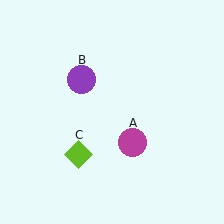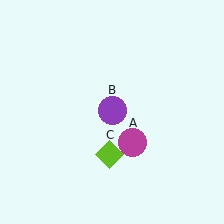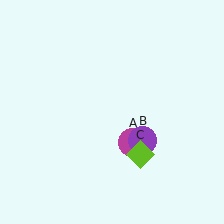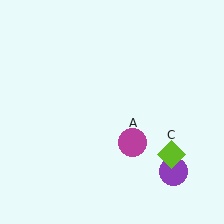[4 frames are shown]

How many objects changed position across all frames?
2 objects changed position: purple circle (object B), lime diamond (object C).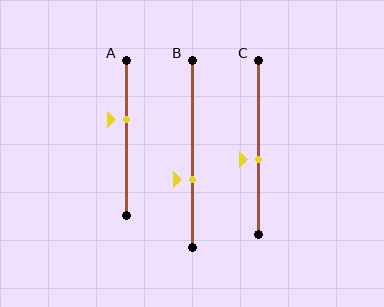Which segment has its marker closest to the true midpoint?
Segment C has its marker closest to the true midpoint.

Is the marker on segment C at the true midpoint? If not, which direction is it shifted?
No, the marker on segment C is shifted downward by about 7% of the segment length.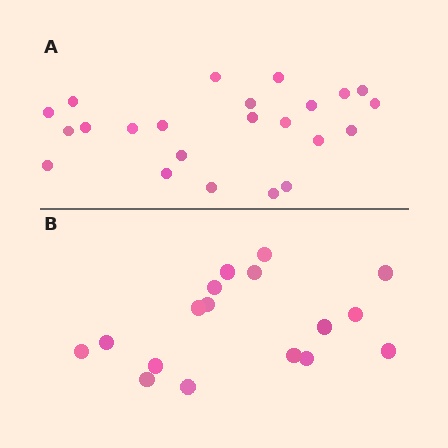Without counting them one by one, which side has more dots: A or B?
Region A (the top region) has more dots.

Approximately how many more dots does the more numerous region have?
Region A has about 6 more dots than region B.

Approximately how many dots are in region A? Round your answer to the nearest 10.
About 20 dots. (The exact count is 23, which rounds to 20.)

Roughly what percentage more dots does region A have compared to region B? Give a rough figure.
About 35% more.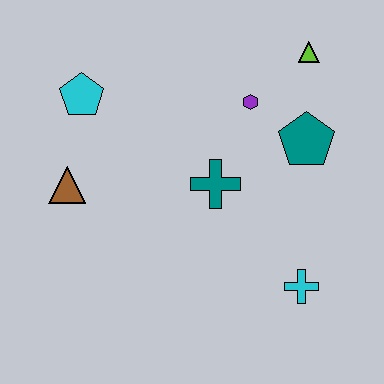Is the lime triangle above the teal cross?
Yes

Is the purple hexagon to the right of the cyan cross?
No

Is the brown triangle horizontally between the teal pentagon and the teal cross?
No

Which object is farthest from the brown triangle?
The lime triangle is farthest from the brown triangle.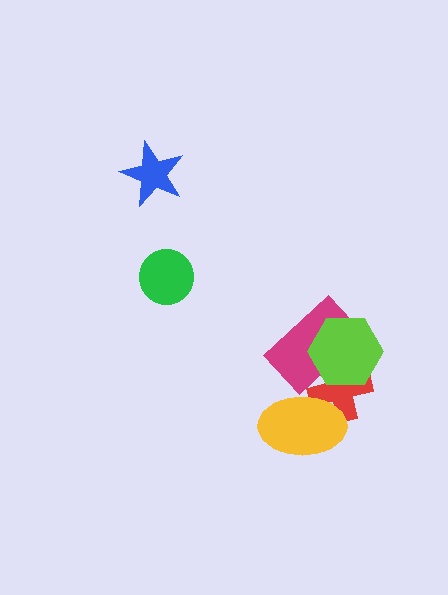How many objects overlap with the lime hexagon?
2 objects overlap with the lime hexagon.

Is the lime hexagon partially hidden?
No, no other shape covers it.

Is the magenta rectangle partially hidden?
Yes, it is partially covered by another shape.